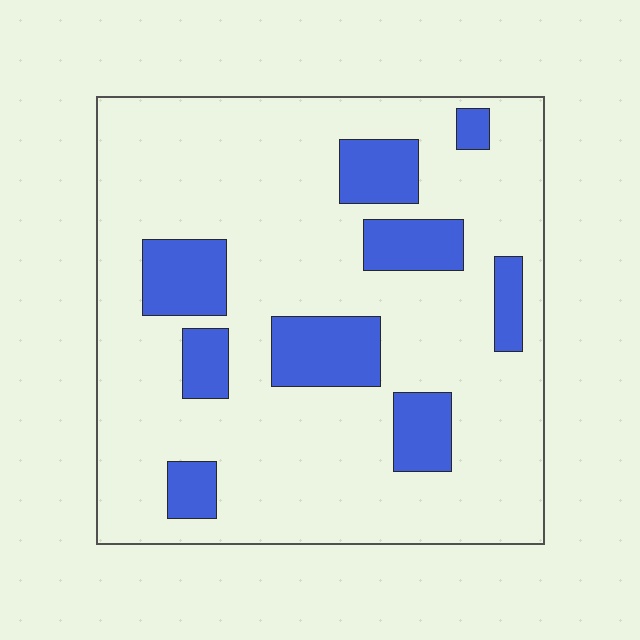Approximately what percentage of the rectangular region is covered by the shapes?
Approximately 20%.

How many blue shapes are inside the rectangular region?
9.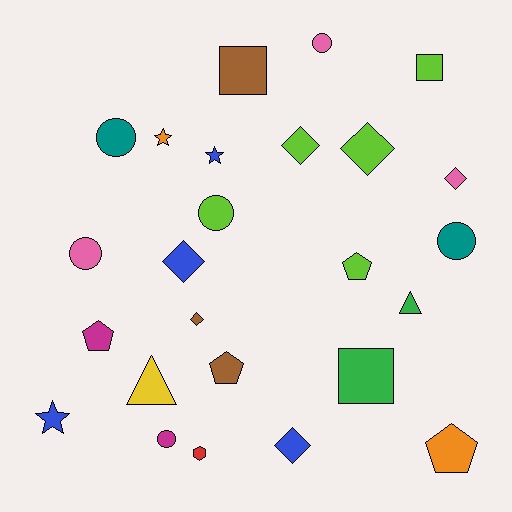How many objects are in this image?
There are 25 objects.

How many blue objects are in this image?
There are 4 blue objects.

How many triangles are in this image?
There are 2 triangles.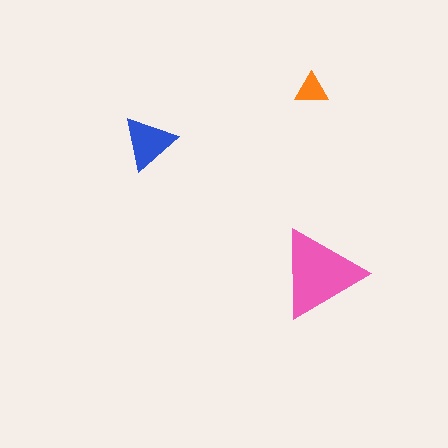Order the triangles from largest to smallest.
the pink one, the blue one, the orange one.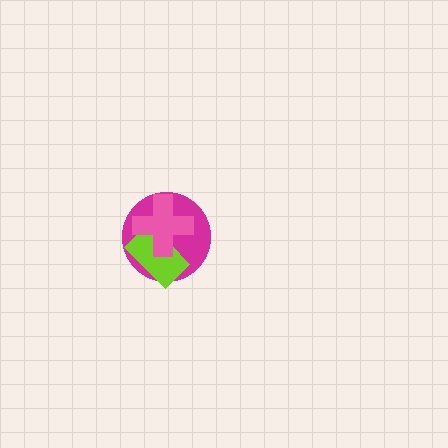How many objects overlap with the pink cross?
2 objects overlap with the pink cross.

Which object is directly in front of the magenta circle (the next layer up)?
The lime rectangle is directly in front of the magenta circle.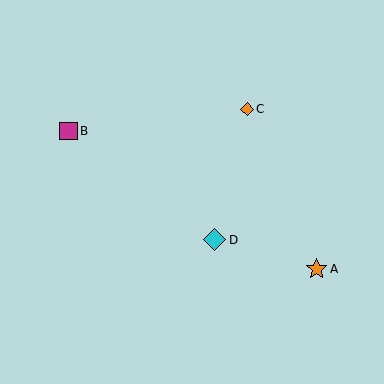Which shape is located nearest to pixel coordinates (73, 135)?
The magenta square (labeled B) at (69, 131) is nearest to that location.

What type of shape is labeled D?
Shape D is a cyan diamond.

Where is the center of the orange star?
The center of the orange star is at (317, 269).